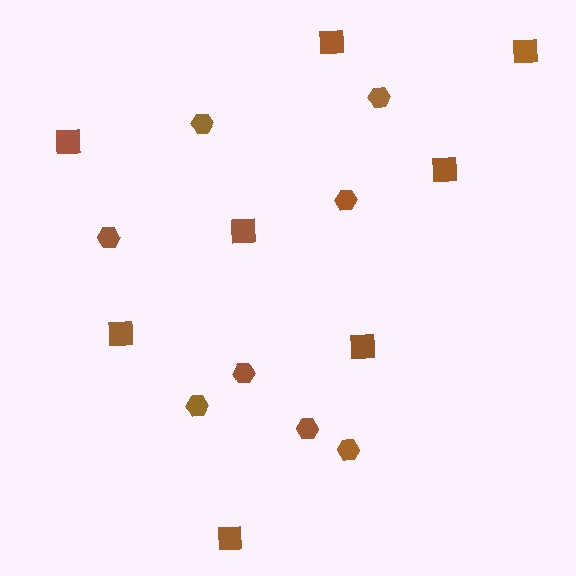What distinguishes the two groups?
There are 2 groups: one group of hexagons (8) and one group of squares (8).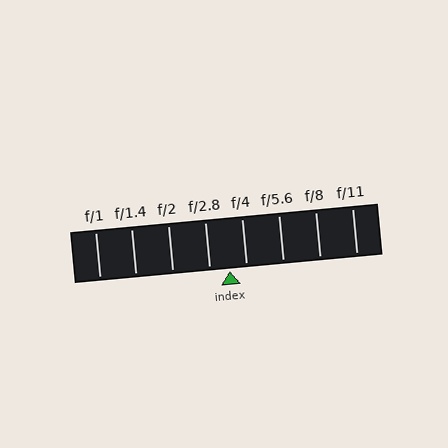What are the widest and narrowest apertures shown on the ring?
The widest aperture shown is f/1 and the narrowest is f/11.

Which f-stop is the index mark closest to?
The index mark is closest to f/4.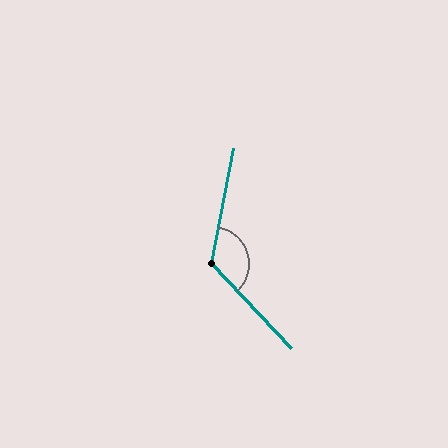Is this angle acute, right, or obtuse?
It is obtuse.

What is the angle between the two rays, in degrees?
Approximately 126 degrees.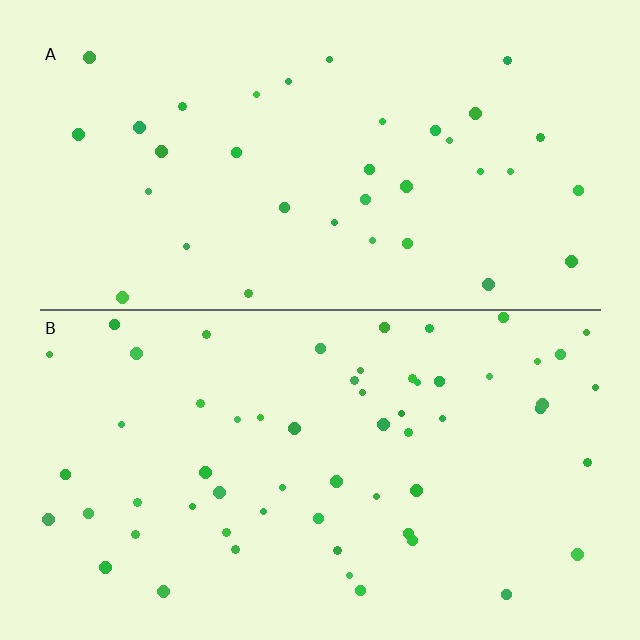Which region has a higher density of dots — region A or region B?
B (the bottom).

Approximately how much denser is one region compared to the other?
Approximately 1.7× — region B over region A.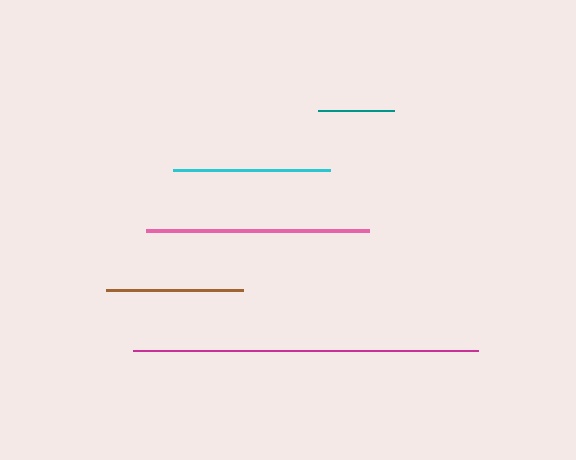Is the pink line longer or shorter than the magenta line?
The magenta line is longer than the pink line.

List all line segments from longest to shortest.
From longest to shortest: magenta, pink, cyan, brown, teal.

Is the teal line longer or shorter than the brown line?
The brown line is longer than the teal line.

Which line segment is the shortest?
The teal line is the shortest at approximately 76 pixels.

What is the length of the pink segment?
The pink segment is approximately 223 pixels long.